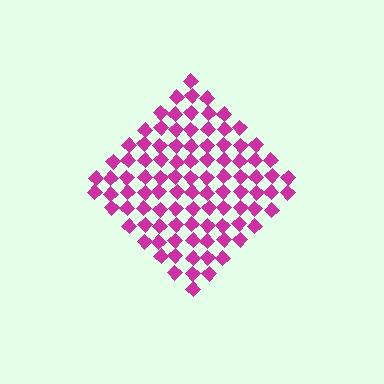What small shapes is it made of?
It is made of small diamonds.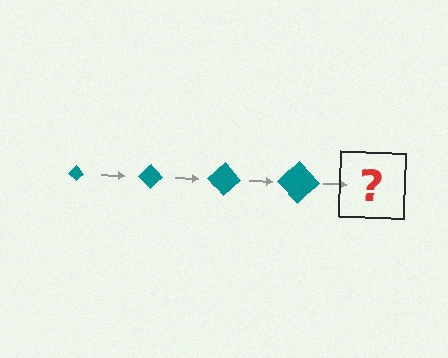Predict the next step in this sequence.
The next step is a teal diamond, larger than the previous one.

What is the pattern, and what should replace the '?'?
The pattern is that the diamond gets progressively larger each step. The '?' should be a teal diamond, larger than the previous one.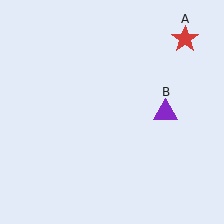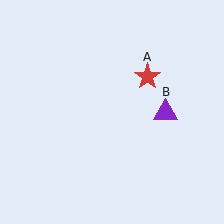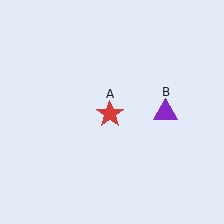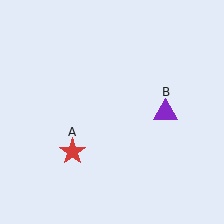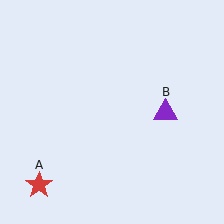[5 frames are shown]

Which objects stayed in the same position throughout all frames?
Purple triangle (object B) remained stationary.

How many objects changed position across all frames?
1 object changed position: red star (object A).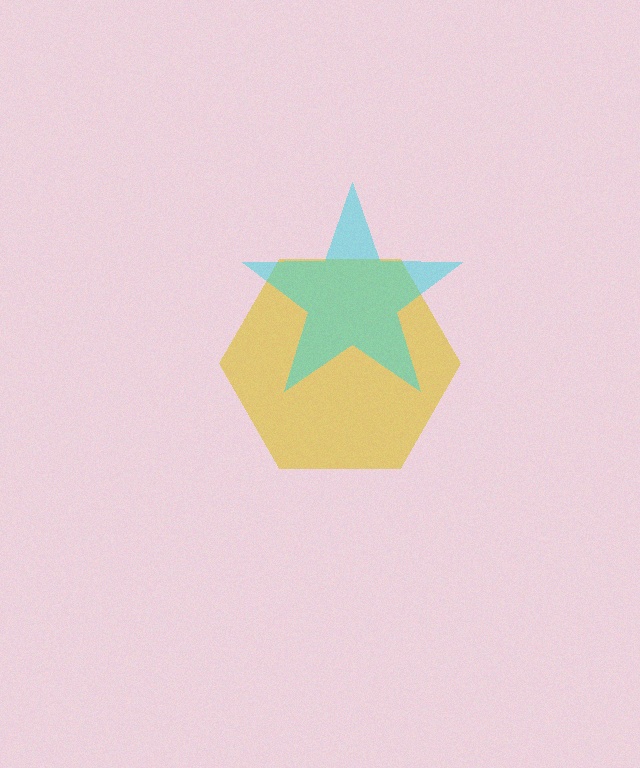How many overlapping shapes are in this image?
There are 2 overlapping shapes in the image.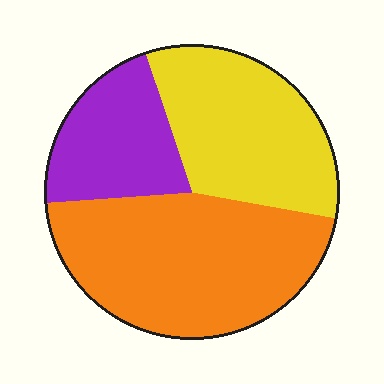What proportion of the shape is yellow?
Yellow takes up about one third (1/3) of the shape.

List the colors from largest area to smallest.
From largest to smallest: orange, yellow, purple.